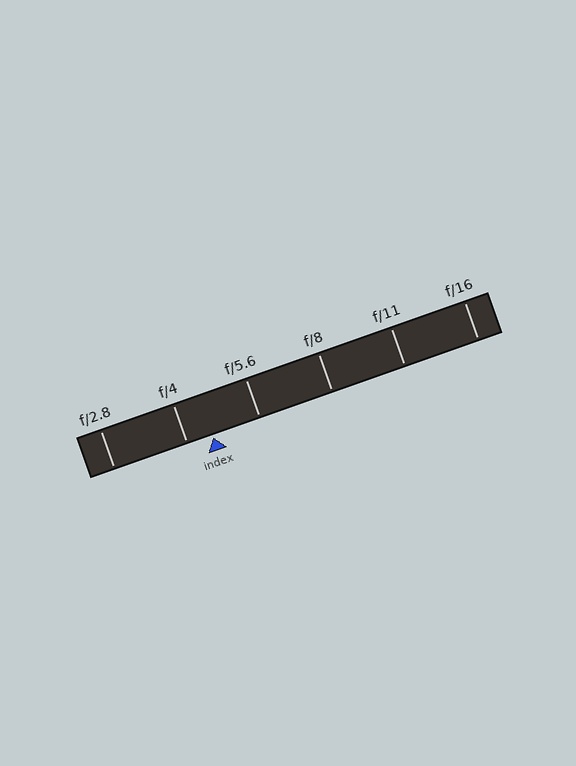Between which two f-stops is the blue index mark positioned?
The index mark is between f/4 and f/5.6.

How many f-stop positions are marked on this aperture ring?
There are 6 f-stop positions marked.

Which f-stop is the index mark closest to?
The index mark is closest to f/4.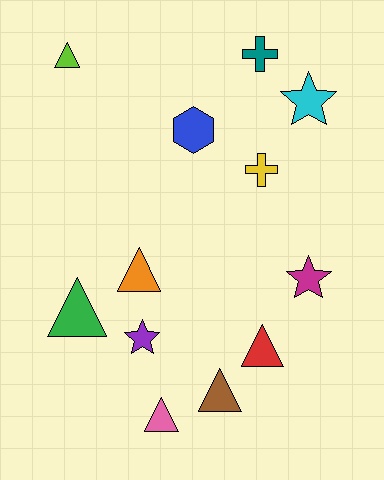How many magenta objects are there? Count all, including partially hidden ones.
There is 1 magenta object.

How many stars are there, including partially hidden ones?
There are 3 stars.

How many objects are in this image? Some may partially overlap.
There are 12 objects.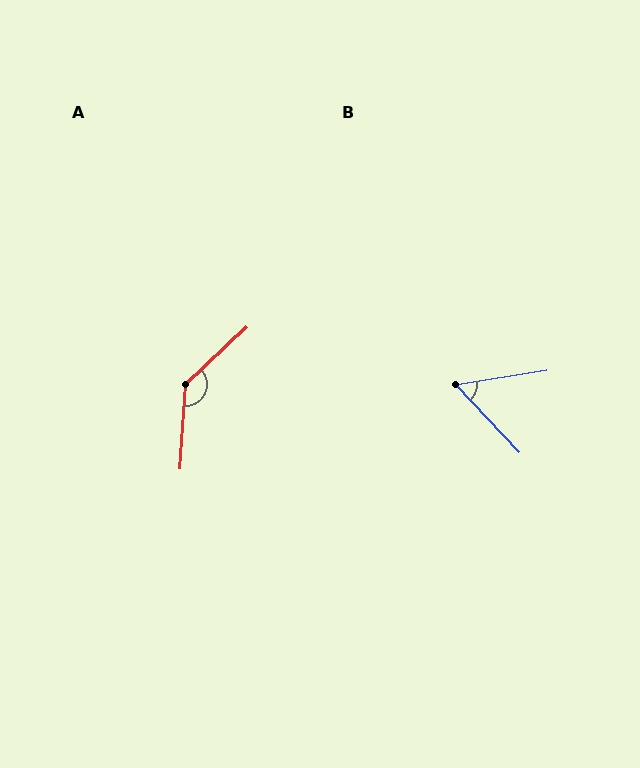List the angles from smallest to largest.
B (56°), A (137°).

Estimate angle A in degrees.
Approximately 137 degrees.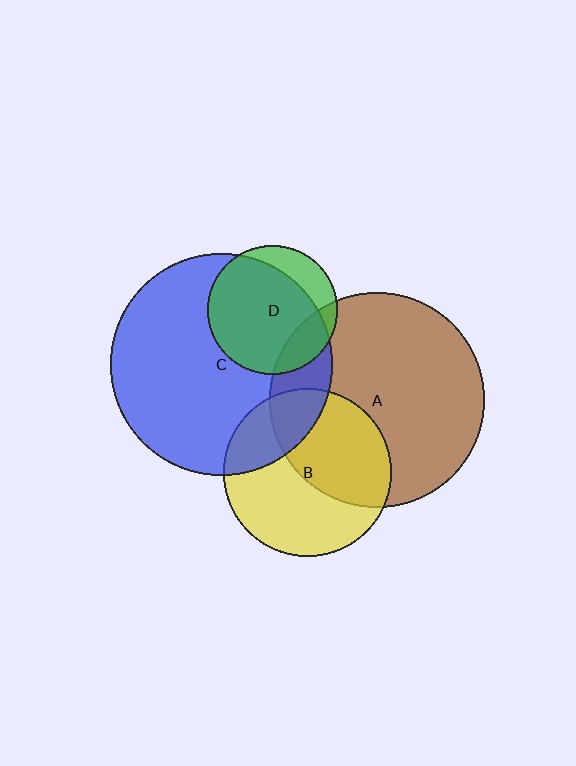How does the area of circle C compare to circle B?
Approximately 1.7 times.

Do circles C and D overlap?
Yes.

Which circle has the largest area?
Circle C (blue).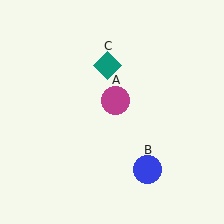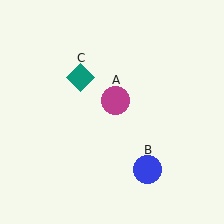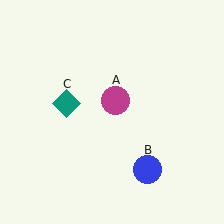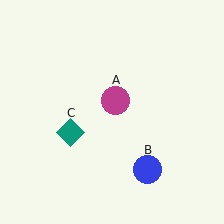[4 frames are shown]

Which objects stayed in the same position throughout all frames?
Magenta circle (object A) and blue circle (object B) remained stationary.